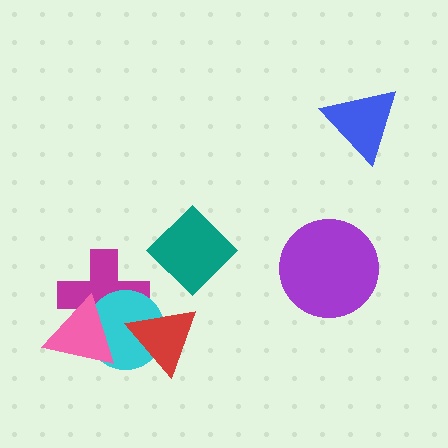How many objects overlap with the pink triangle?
2 objects overlap with the pink triangle.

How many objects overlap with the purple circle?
0 objects overlap with the purple circle.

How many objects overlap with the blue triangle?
0 objects overlap with the blue triangle.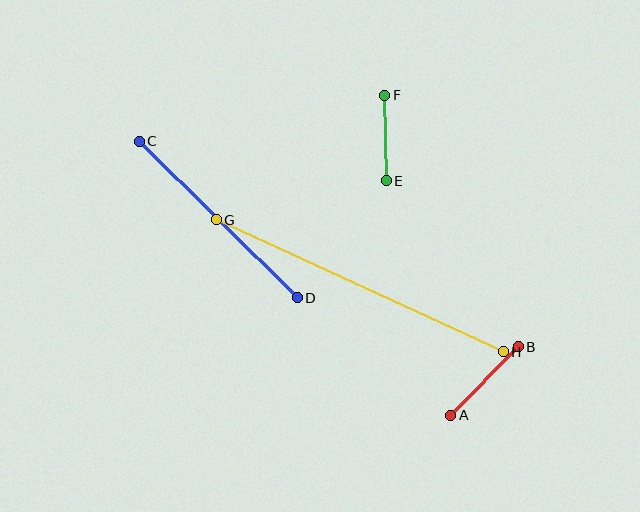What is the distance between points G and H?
The distance is approximately 316 pixels.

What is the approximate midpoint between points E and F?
The midpoint is at approximately (386, 138) pixels.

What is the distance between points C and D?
The distance is approximately 222 pixels.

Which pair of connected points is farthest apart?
Points G and H are farthest apart.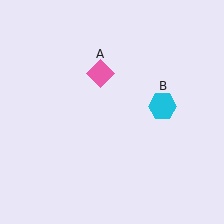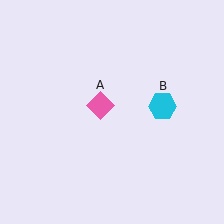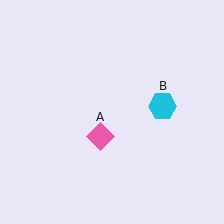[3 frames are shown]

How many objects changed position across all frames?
1 object changed position: pink diamond (object A).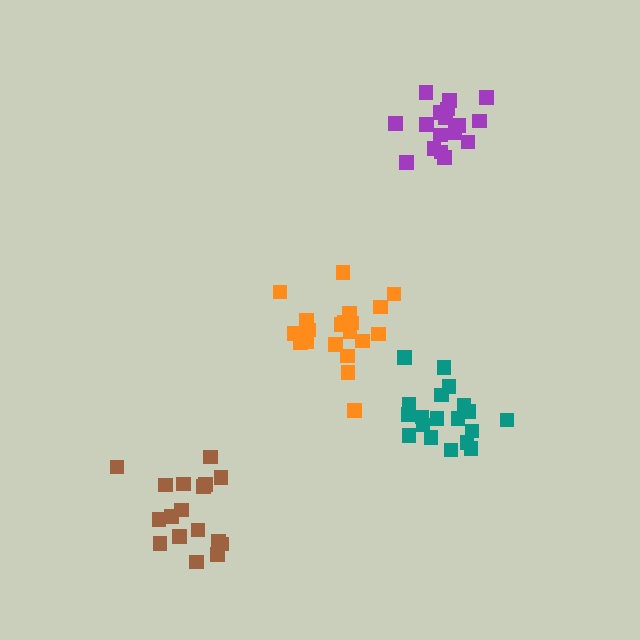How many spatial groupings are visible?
There are 4 spatial groupings.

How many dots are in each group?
Group 1: 20 dots, Group 2: 20 dots, Group 3: 17 dots, Group 4: 17 dots (74 total).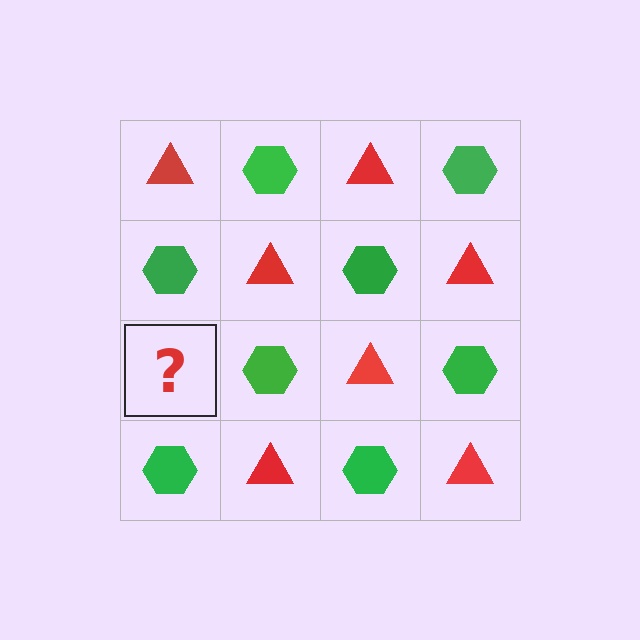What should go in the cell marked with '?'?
The missing cell should contain a red triangle.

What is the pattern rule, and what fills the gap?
The rule is that it alternates red triangle and green hexagon in a checkerboard pattern. The gap should be filled with a red triangle.